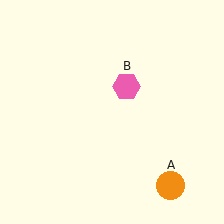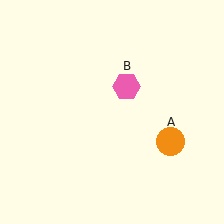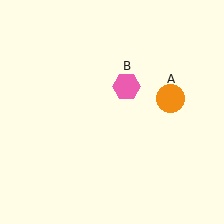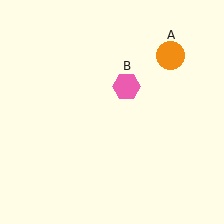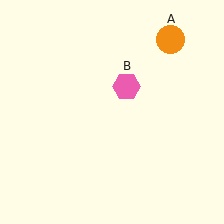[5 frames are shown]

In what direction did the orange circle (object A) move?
The orange circle (object A) moved up.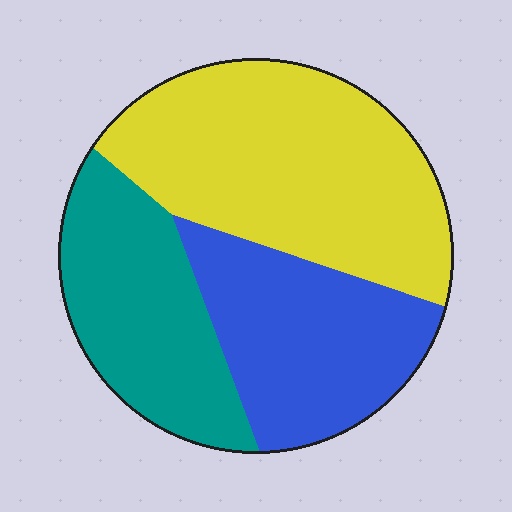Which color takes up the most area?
Yellow, at roughly 45%.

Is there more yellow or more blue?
Yellow.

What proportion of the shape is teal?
Teal covers 27% of the shape.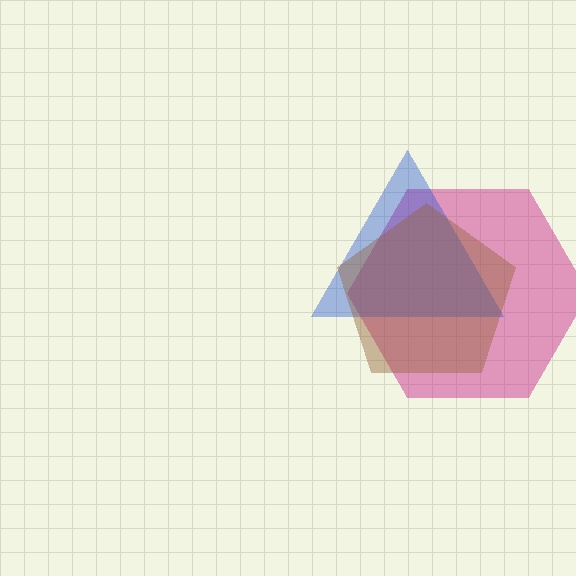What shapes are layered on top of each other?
The layered shapes are: a magenta hexagon, a blue triangle, a brown pentagon.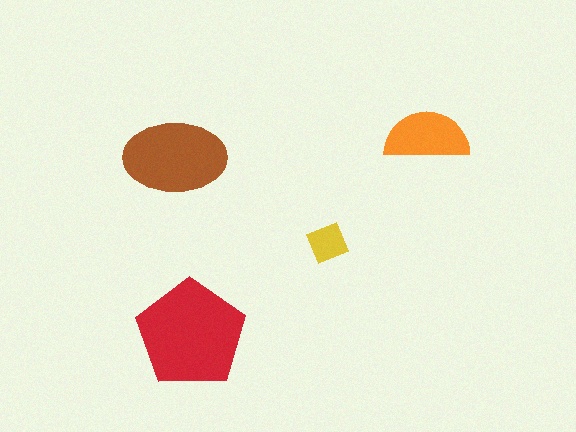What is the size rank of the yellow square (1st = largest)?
4th.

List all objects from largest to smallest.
The red pentagon, the brown ellipse, the orange semicircle, the yellow square.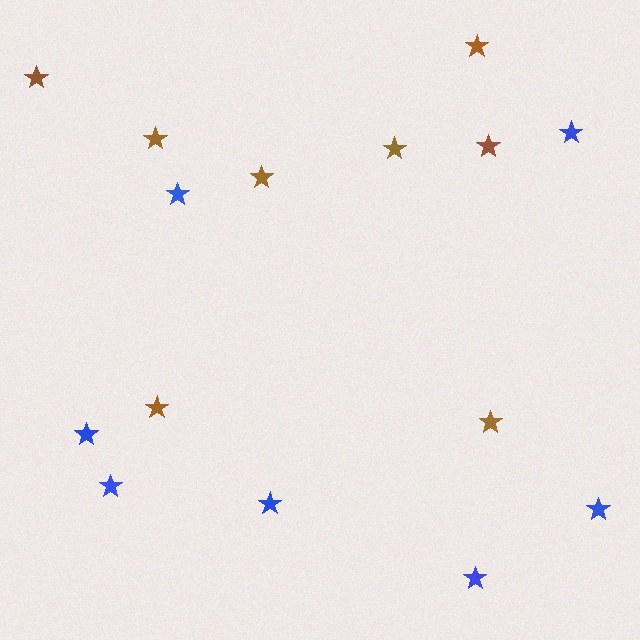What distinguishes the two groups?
There are 2 groups: one group of blue stars (7) and one group of brown stars (8).